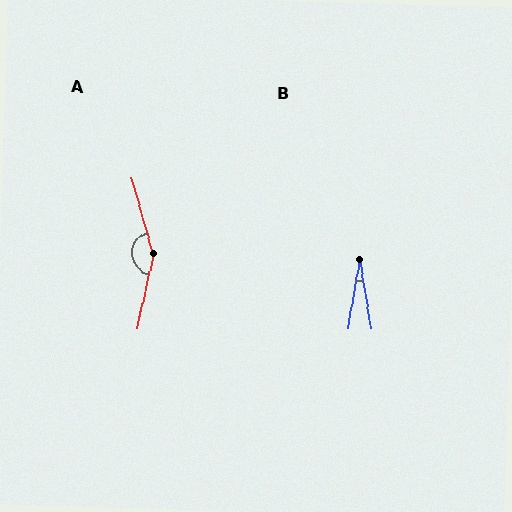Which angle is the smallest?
B, at approximately 20 degrees.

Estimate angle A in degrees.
Approximately 152 degrees.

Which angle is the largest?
A, at approximately 152 degrees.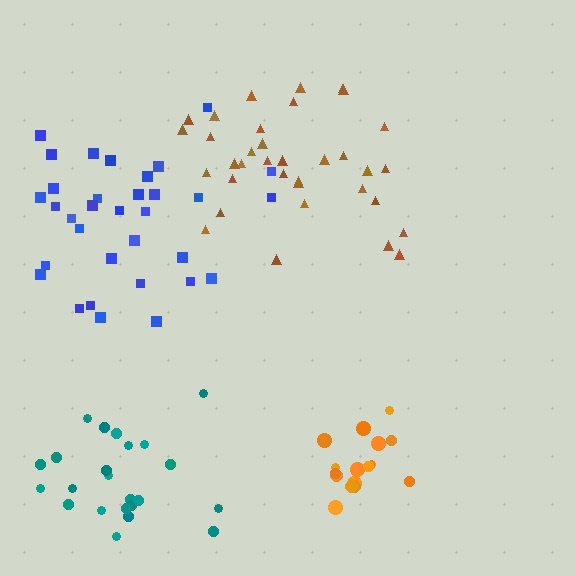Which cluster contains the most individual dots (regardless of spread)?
Brown (35).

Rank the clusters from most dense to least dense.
orange, brown, teal, blue.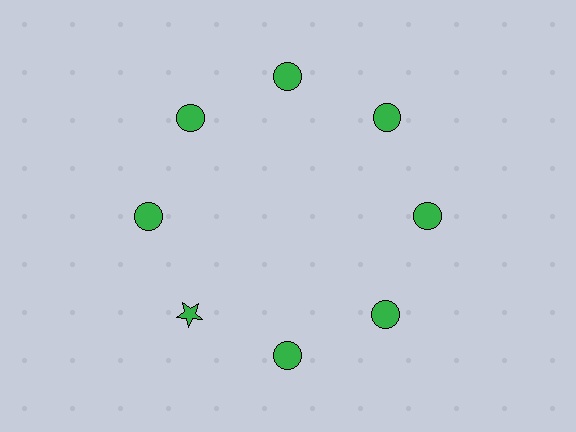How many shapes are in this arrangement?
There are 8 shapes arranged in a ring pattern.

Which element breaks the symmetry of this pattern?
The green star at roughly the 8 o'clock position breaks the symmetry. All other shapes are green circles.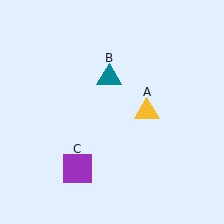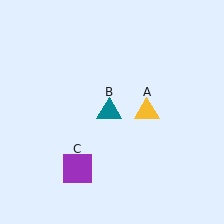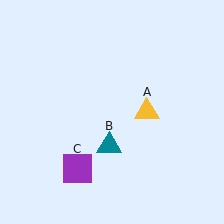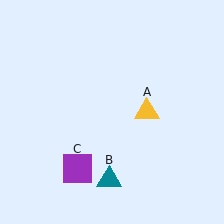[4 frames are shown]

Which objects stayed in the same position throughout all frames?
Yellow triangle (object A) and purple square (object C) remained stationary.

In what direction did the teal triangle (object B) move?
The teal triangle (object B) moved down.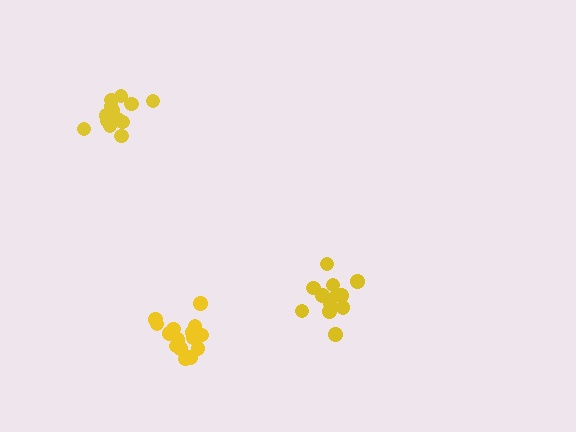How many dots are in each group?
Group 1: 13 dots, Group 2: 16 dots, Group 3: 12 dots (41 total).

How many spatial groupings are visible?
There are 3 spatial groupings.